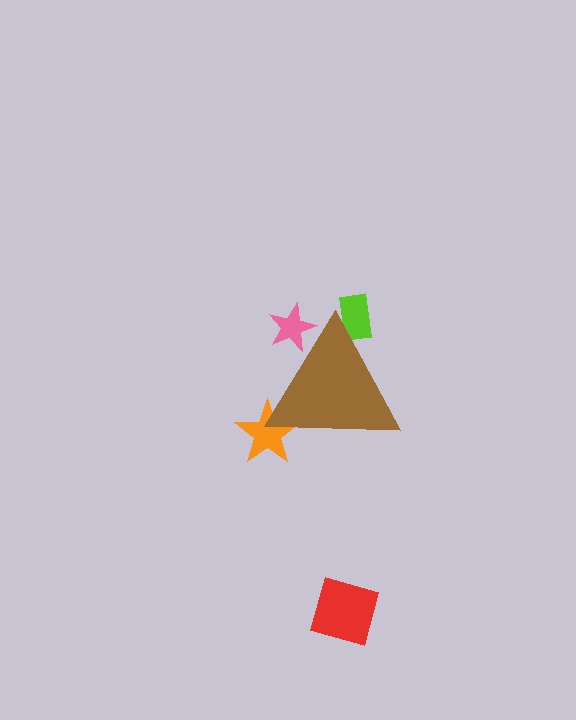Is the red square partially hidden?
No, the red square is fully visible.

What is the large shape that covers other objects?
A brown triangle.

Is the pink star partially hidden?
Yes, the pink star is partially hidden behind the brown triangle.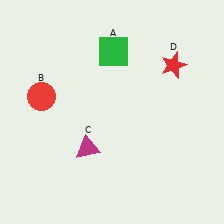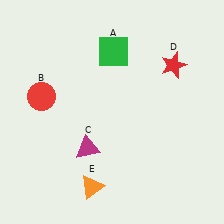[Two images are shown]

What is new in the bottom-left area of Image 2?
An orange triangle (E) was added in the bottom-left area of Image 2.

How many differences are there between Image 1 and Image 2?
There is 1 difference between the two images.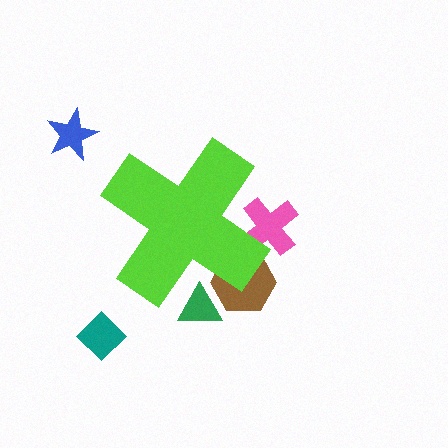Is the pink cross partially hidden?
Yes, the pink cross is partially hidden behind the lime cross.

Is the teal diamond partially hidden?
No, the teal diamond is fully visible.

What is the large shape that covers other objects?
A lime cross.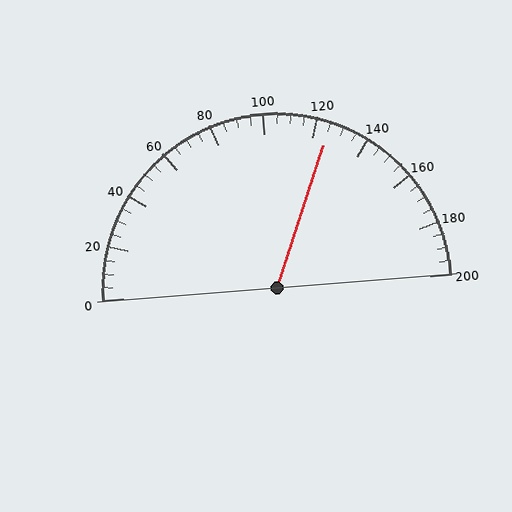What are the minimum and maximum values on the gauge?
The gauge ranges from 0 to 200.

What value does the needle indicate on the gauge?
The needle indicates approximately 125.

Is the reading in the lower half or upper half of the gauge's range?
The reading is in the upper half of the range (0 to 200).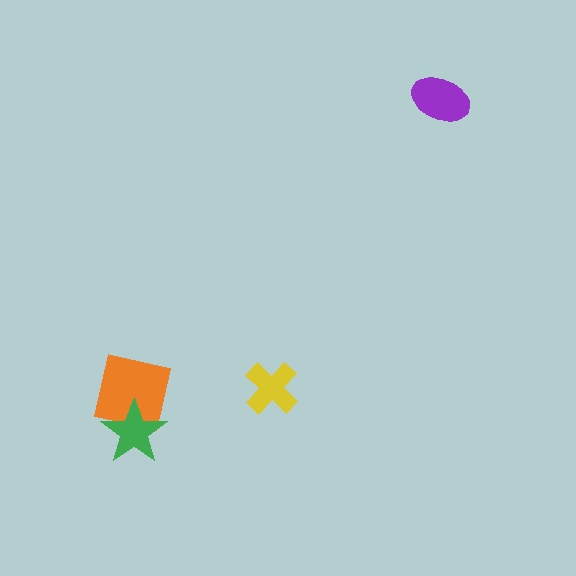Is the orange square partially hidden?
Yes, it is partially covered by another shape.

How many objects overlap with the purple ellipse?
0 objects overlap with the purple ellipse.